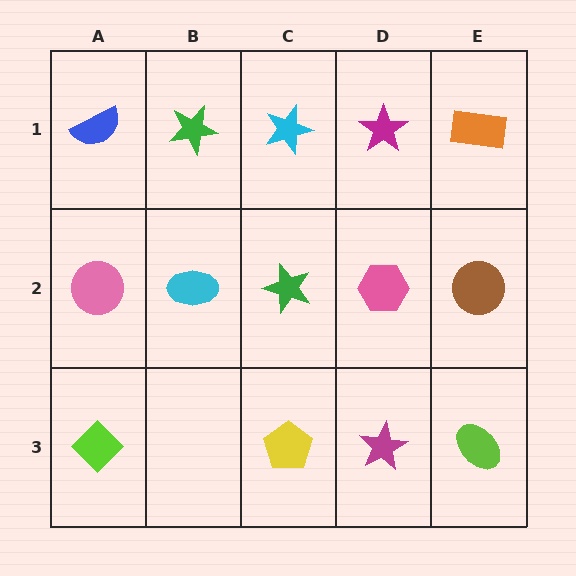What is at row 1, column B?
A green star.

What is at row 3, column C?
A yellow pentagon.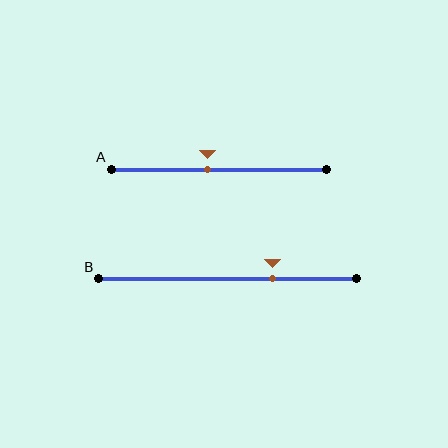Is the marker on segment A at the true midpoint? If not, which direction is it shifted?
No, the marker on segment A is shifted to the left by about 5% of the segment length.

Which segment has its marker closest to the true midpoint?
Segment A has its marker closest to the true midpoint.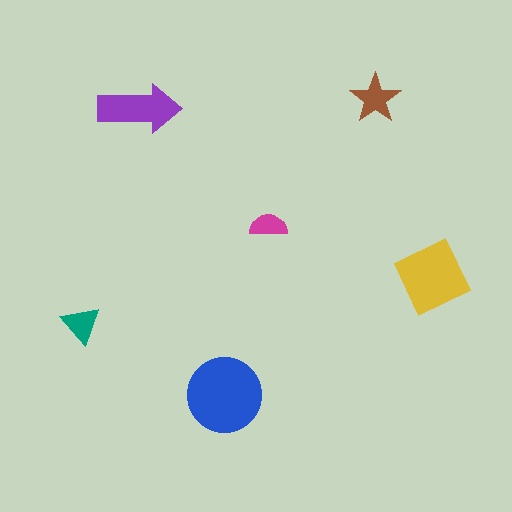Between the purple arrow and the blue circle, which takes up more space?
The blue circle.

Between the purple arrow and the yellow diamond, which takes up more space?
The yellow diamond.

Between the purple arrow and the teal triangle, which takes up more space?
The purple arrow.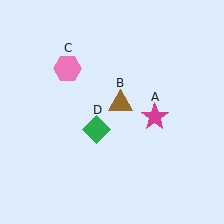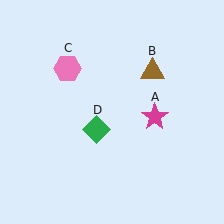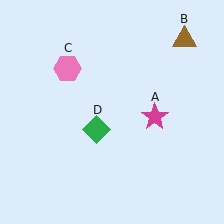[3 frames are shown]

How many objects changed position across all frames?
1 object changed position: brown triangle (object B).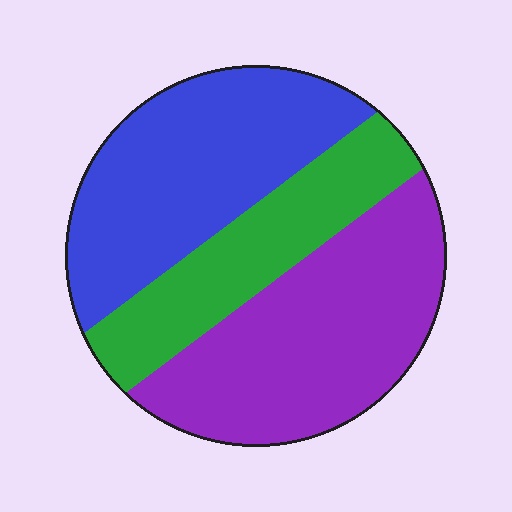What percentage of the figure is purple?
Purple takes up about two fifths (2/5) of the figure.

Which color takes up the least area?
Green, at roughly 25%.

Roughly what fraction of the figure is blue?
Blue covers about 35% of the figure.